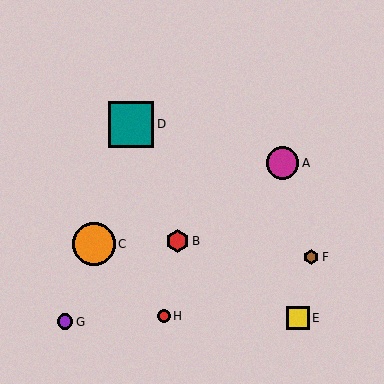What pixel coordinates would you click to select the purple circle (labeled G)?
Click at (65, 322) to select the purple circle G.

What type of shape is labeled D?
Shape D is a teal square.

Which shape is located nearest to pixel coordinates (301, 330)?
The yellow square (labeled E) at (298, 318) is nearest to that location.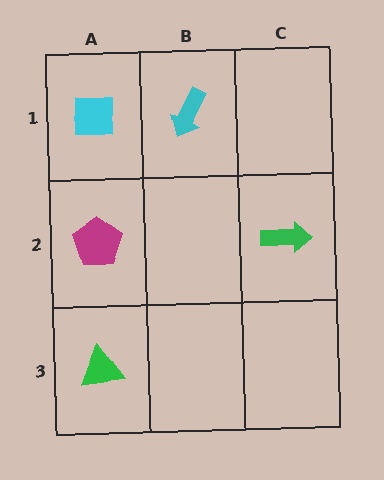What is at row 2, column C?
A green arrow.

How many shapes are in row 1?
2 shapes.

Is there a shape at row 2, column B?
No, that cell is empty.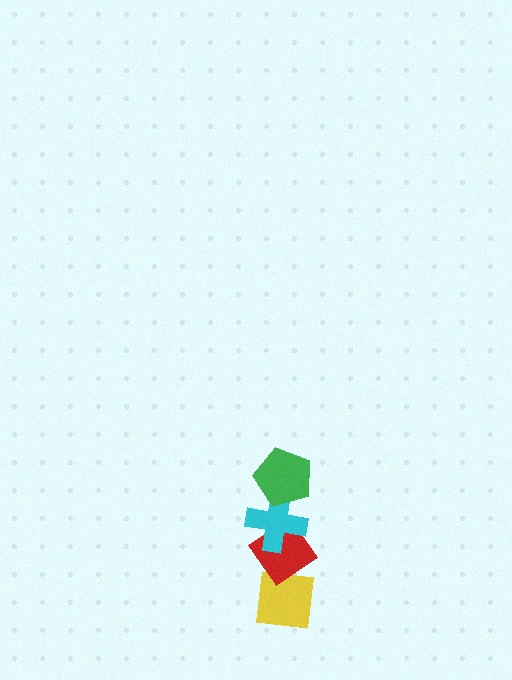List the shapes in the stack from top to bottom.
From top to bottom: the green pentagon, the cyan cross, the red diamond, the yellow square.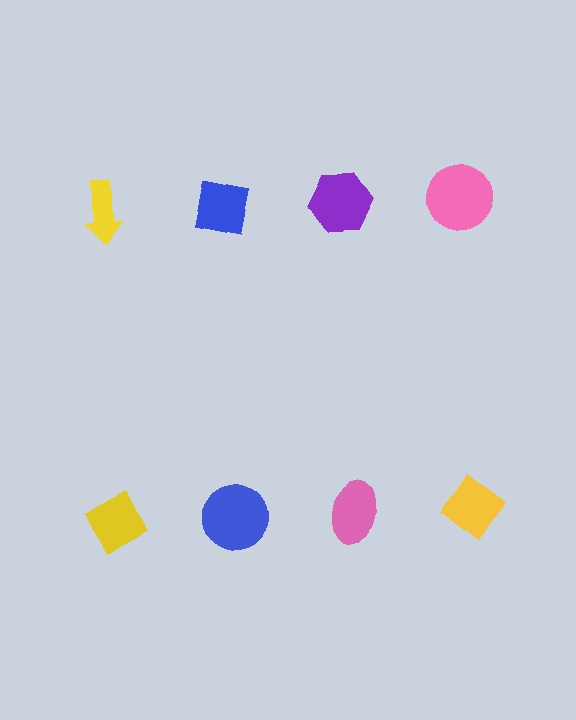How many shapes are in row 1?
4 shapes.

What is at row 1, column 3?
A purple hexagon.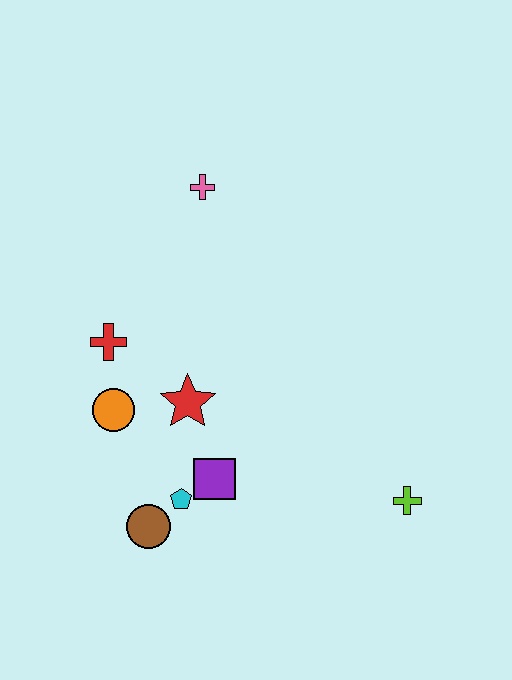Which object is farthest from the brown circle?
The pink cross is farthest from the brown circle.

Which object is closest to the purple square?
The cyan pentagon is closest to the purple square.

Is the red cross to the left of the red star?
Yes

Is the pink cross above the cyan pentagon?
Yes